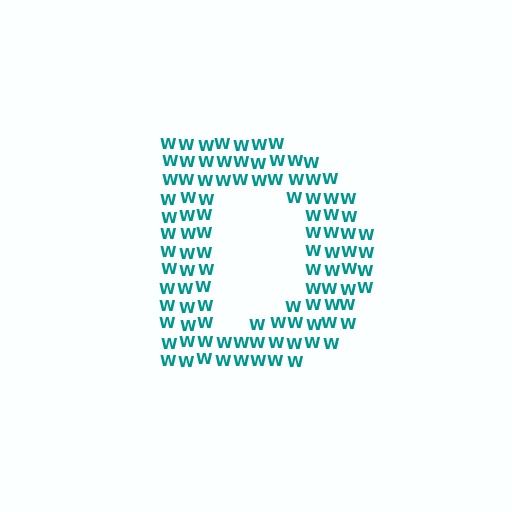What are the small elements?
The small elements are letter W's.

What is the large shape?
The large shape is the letter D.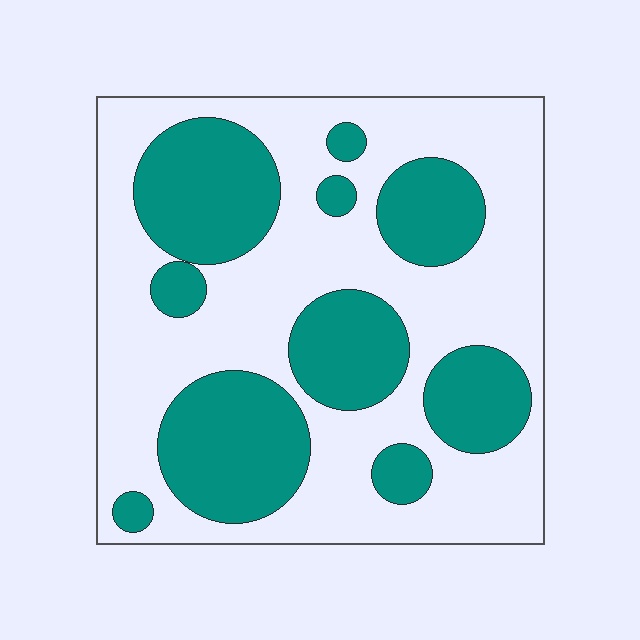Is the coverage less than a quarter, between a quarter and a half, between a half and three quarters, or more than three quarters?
Between a quarter and a half.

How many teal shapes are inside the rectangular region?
10.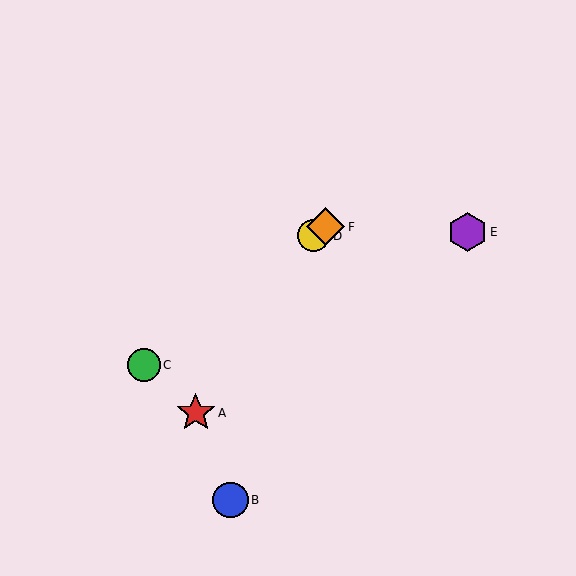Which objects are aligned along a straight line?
Objects C, D, F are aligned along a straight line.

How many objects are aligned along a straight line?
3 objects (C, D, F) are aligned along a straight line.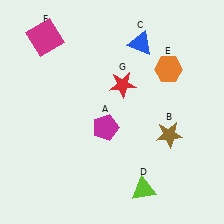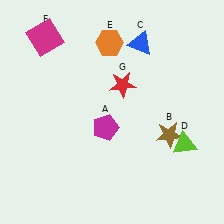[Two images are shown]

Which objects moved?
The objects that moved are: the lime triangle (D), the orange hexagon (E).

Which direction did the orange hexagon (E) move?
The orange hexagon (E) moved left.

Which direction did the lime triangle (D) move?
The lime triangle (D) moved up.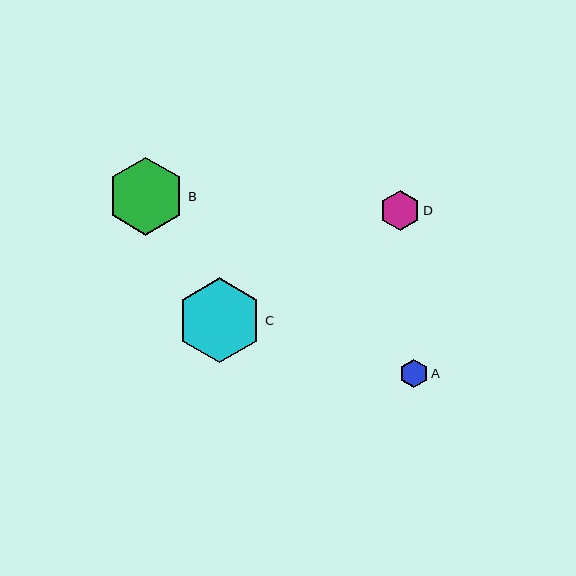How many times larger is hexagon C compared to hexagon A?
Hexagon C is approximately 3.0 times the size of hexagon A.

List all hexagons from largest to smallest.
From largest to smallest: C, B, D, A.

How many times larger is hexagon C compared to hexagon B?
Hexagon C is approximately 1.1 times the size of hexagon B.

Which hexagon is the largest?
Hexagon C is the largest with a size of approximately 85 pixels.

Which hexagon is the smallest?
Hexagon A is the smallest with a size of approximately 28 pixels.